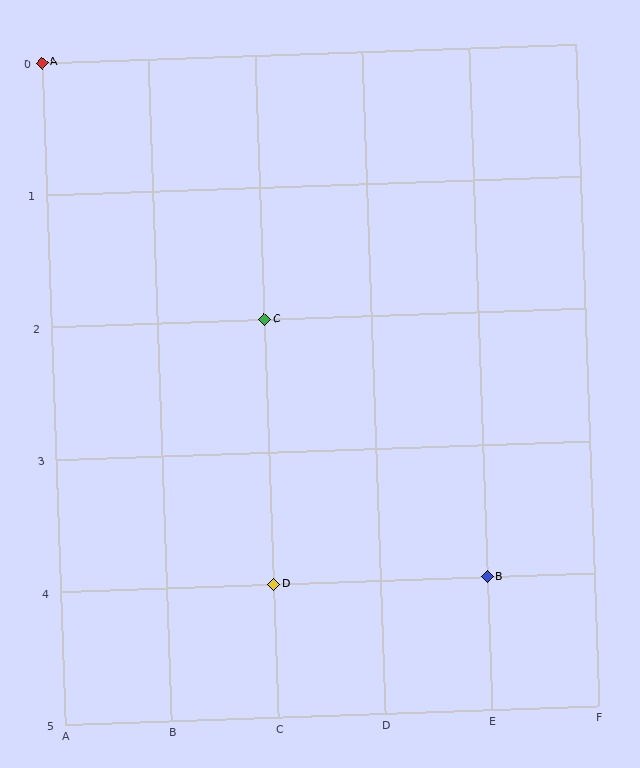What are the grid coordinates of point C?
Point C is at grid coordinates (C, 2).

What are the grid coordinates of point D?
Point D is at grid coordinates (C, 4).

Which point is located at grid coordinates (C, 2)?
Point C is at (C, 2).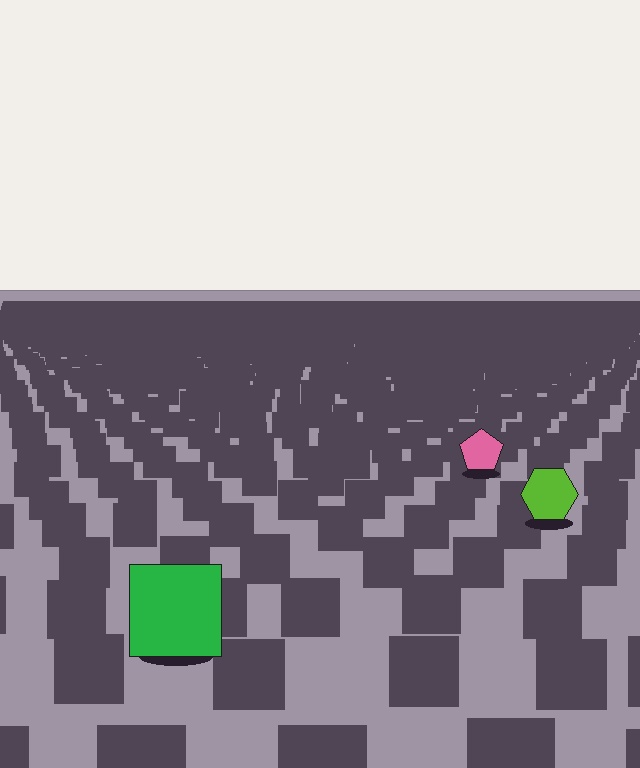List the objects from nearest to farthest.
From nearest to farthest: the green square, the lime hexagon, the pink pentagon.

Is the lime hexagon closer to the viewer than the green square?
No. The green square is closer — you can tell from the texture gradient: the ground texture is coarser near it.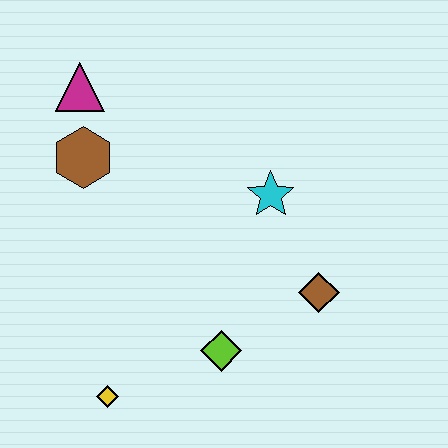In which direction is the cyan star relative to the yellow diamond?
The cyan star is above the yellow diamond.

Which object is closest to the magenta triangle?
The brown hexagon is closest to the magenta triangle.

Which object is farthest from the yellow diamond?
The magenta triangle is farthest from the yellow diamond.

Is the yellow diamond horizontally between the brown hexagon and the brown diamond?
Yes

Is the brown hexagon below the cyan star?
No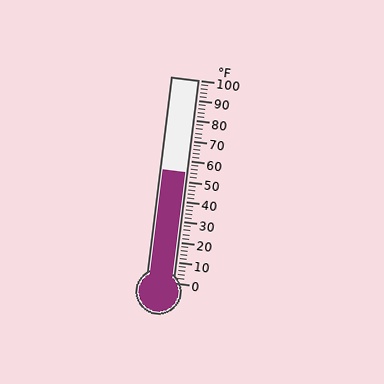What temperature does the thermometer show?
The thermometer shows approximately 54°F.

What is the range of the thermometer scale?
The thermometer scale ranges from 0°F to 100°F.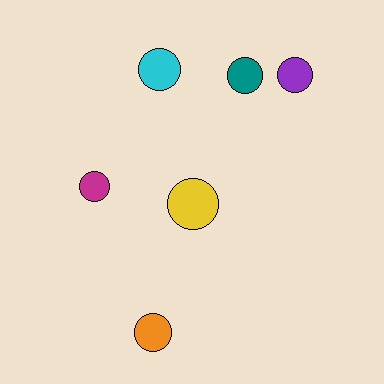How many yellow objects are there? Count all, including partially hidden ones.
There is 1 yellow object.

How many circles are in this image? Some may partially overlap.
There are 6 circles.